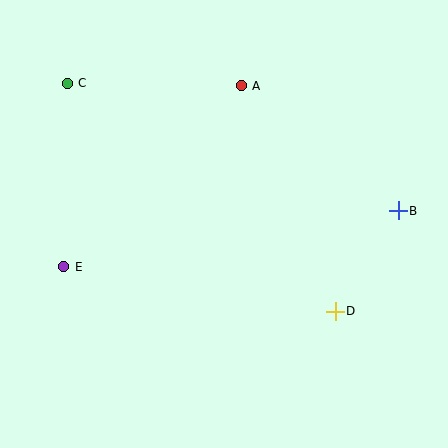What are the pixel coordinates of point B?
Point B is at (398, 211).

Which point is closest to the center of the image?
Point A at (241, 86) is closest to the center.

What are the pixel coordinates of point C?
Point C is at (67, 83).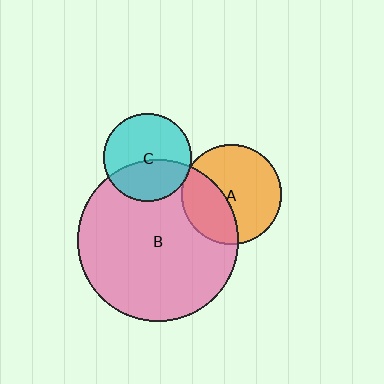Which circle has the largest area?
Circle B (pink).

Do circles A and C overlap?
Yes.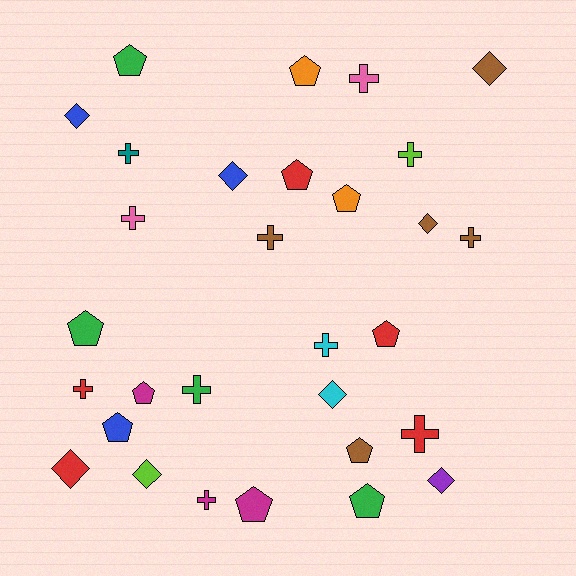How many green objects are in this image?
There are 4 green objects.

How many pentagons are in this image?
There are 11 pentagons.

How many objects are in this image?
There are 30 objects.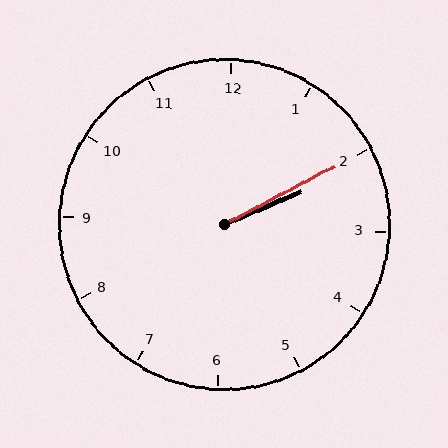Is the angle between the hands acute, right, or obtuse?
It is acute.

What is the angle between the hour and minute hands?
Approximately 5 degrees.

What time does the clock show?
2:10.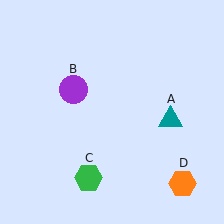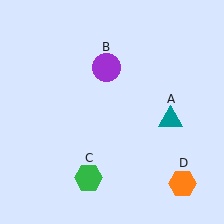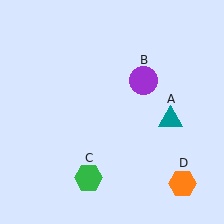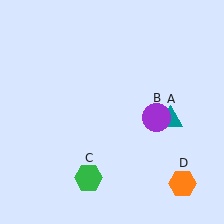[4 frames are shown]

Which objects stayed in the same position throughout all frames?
Teal triangle (object A) and green hexagon (object C) and orange hexagon (object D) remained stationary.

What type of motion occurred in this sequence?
The purple circle (object B) rotated clockwise around the center of the scene.